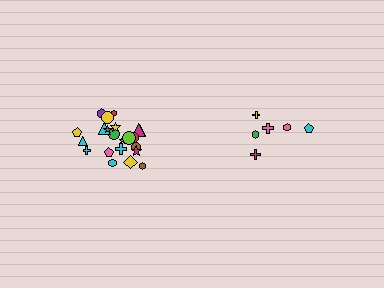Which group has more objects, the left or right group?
The left group.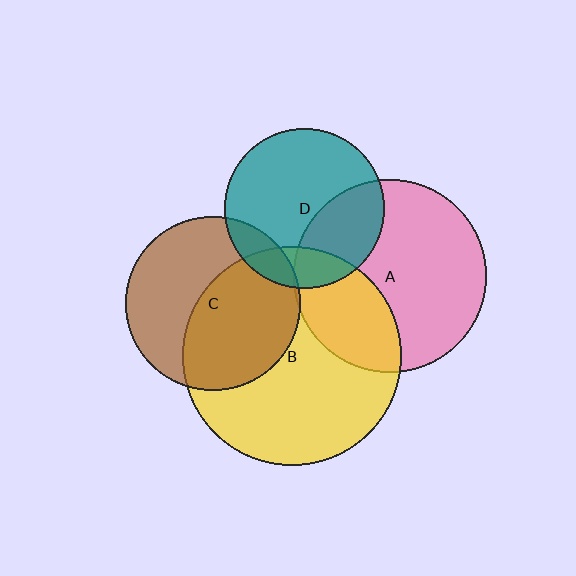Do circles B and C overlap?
Yes.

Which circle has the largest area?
Circle B (yellow).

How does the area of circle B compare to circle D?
Approximately 1.9 times.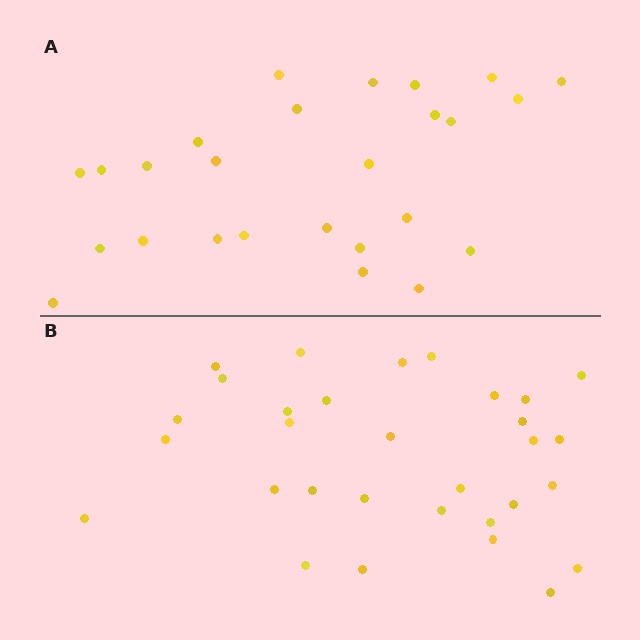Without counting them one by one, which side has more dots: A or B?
Region B (the bottom region) has more dots.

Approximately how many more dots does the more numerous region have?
Region B has about 5 more dots than region A.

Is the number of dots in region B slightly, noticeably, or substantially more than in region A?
Region B has only slightly more — the two regions are fairly close. The ratio is roughly 1.2 to 1.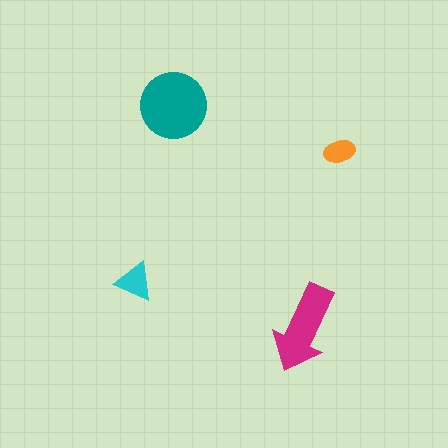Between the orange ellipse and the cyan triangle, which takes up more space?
The cyan triangle.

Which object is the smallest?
The orange ellipse.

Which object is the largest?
The teal circle.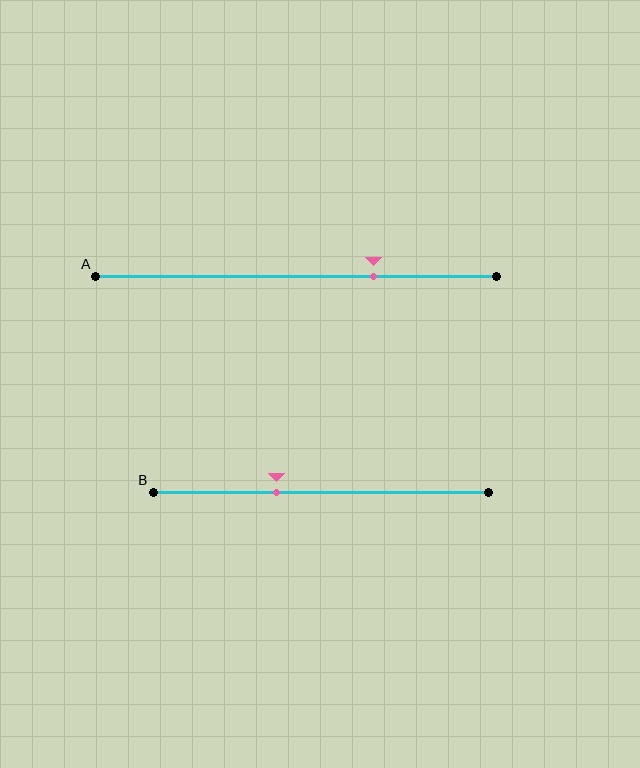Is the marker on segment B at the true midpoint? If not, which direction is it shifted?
No, the marker on segment B is shifted to the left by about 13% of the segment length.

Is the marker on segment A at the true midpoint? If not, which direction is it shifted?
No, the marker on segment A is shifted to the right by about 19% of the segment length.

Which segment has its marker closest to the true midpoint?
Segment B has its marker closest to the true midpoint.